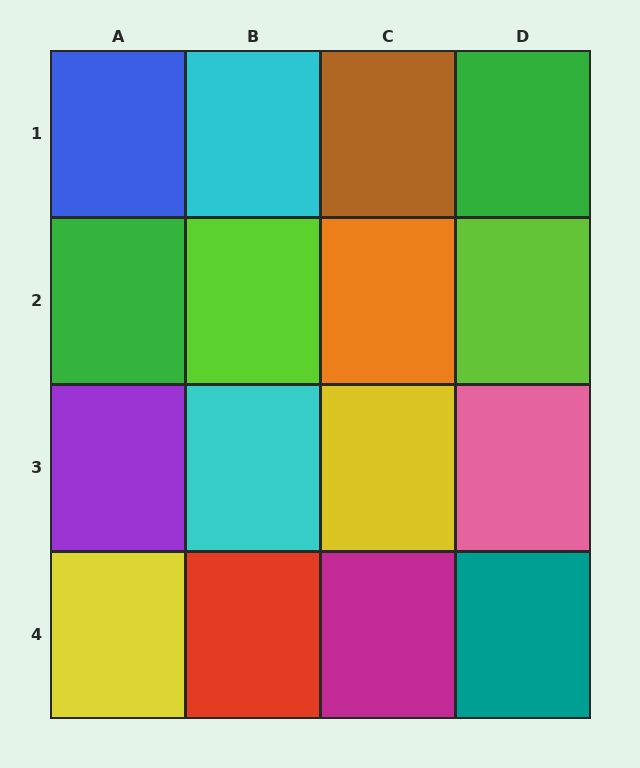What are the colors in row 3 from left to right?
Purple, cyan, yellow, pink.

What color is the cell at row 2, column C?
Orange.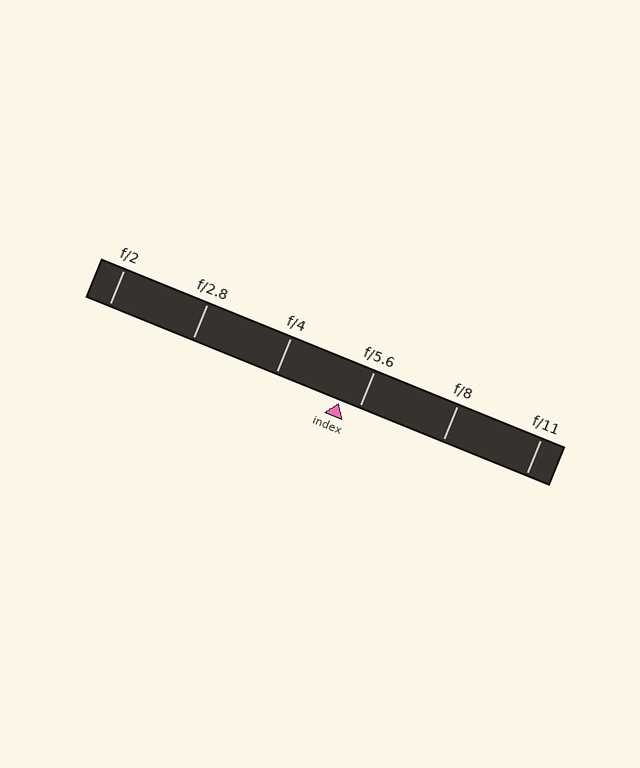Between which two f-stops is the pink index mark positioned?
The index mark is between f/4 and f/5.6.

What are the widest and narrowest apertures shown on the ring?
The widest aperture shown is f/2 and the narrowest is f/11.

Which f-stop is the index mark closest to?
The index mark is closest to f/5.6.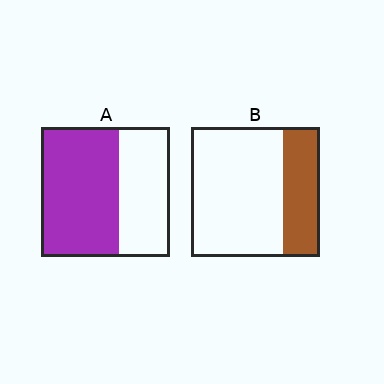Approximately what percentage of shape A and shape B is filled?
A is approximately 60% and B is approximately 30%.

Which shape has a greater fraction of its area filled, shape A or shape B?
Shape A.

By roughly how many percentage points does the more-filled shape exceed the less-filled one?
By roughly 30 percentage points (A over B).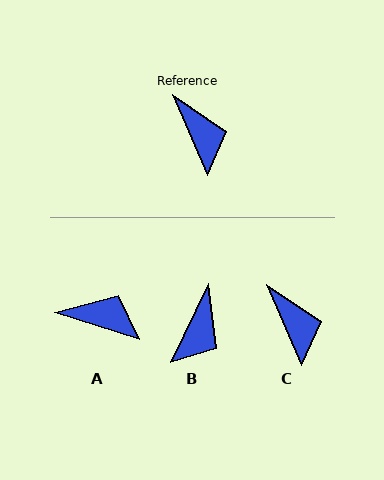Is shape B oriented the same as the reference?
No, it is off by about 49 degrees.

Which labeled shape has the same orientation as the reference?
C.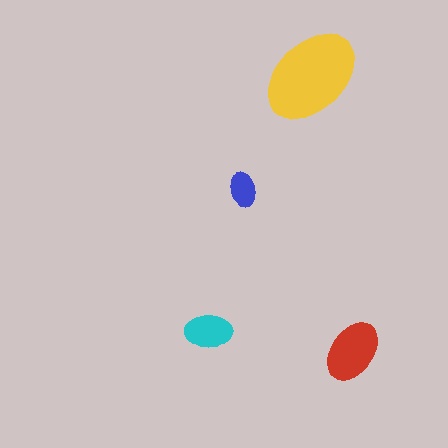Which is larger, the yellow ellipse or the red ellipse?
The yellow one.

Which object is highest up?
The yellow ellipse is topmost.